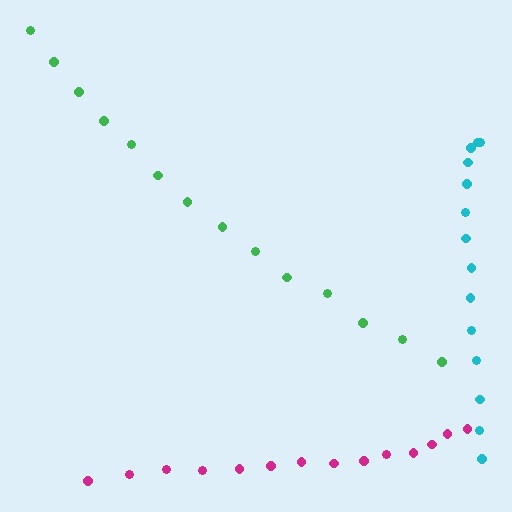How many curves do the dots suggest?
There are 3 distinct paths.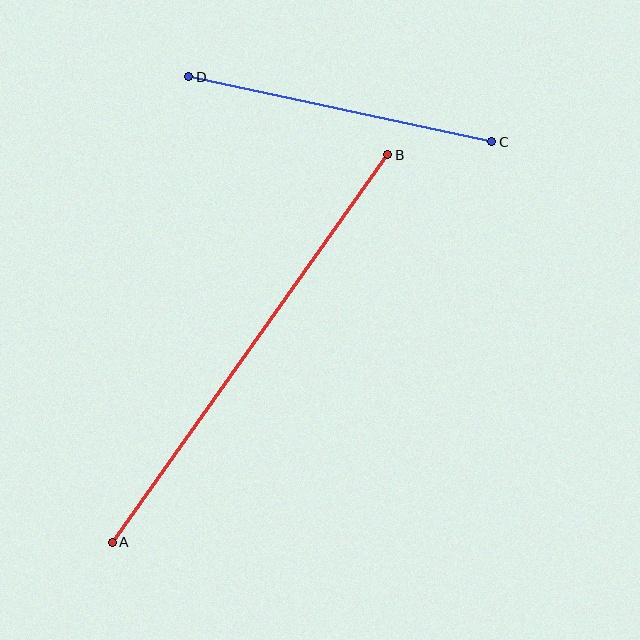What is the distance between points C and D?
The distance is approximately 310 pixels.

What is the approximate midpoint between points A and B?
The midpoint is at approximately (250, 349) pixels.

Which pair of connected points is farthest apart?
Points A and B are farthest apart.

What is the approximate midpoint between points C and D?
The midpoint is at approximately (340, 109) pixels.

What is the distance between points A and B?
The distance is approximately 475 pixels.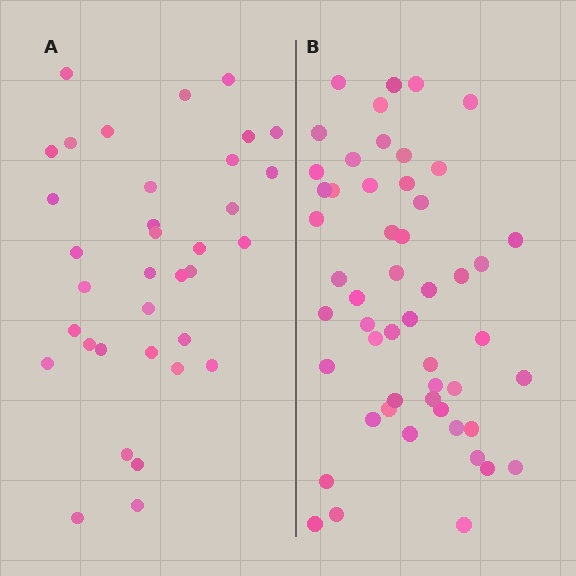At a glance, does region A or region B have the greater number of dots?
Region B (the right region) has more dots.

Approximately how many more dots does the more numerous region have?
Region B has approximately 15 more dots than region A.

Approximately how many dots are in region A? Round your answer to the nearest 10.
About 40 dots. (The exact count is 35, which rounds to 40.)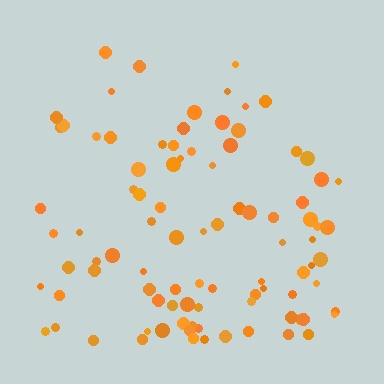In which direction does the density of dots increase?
From top to bottom, with the bottom side densest.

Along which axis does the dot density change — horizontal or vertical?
Vertical.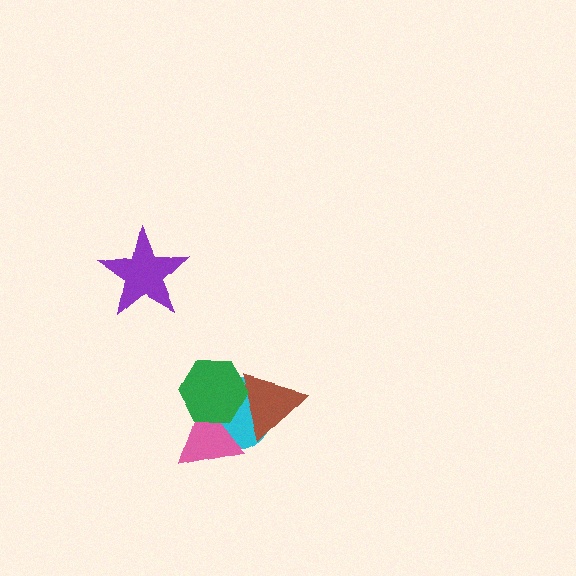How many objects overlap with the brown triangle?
2 objects overlap with the brown triangle.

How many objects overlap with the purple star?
0 objects overlap with the purple star.